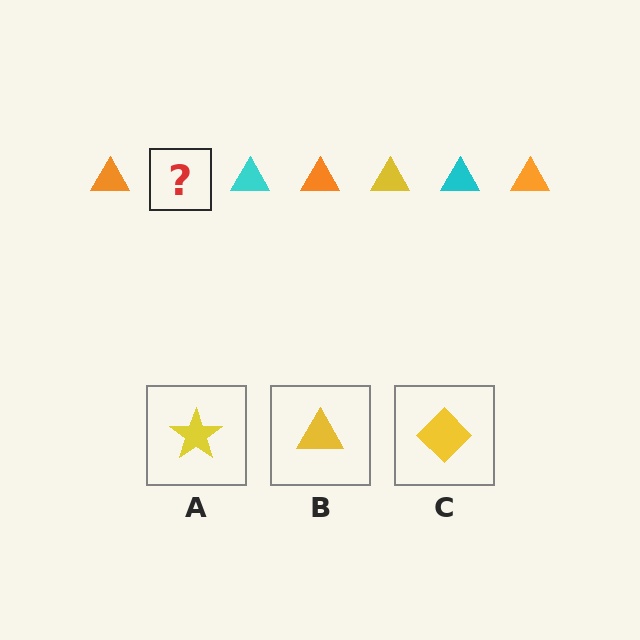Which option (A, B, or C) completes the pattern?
B.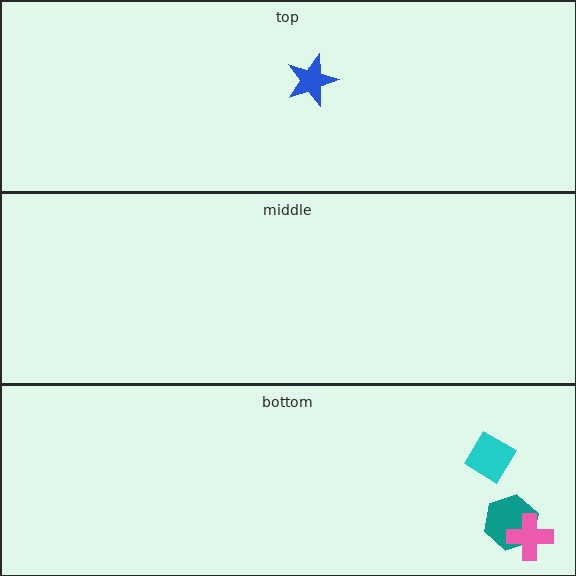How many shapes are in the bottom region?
3.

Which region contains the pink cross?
The bottom region.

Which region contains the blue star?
The top region.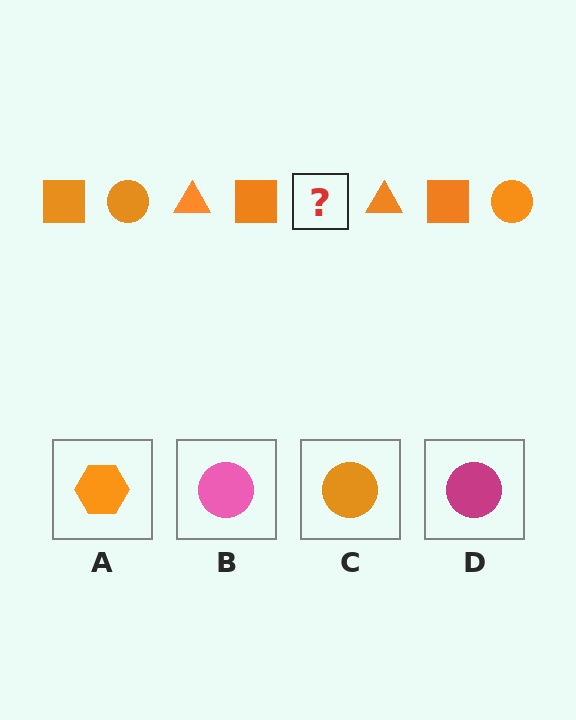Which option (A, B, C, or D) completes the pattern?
C.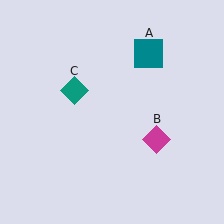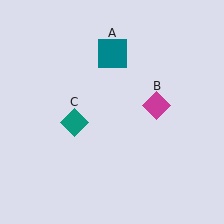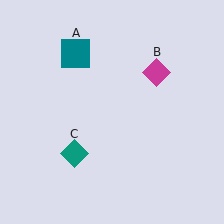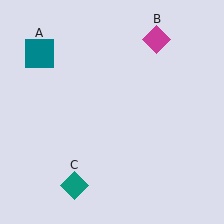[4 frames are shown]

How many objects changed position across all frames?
3 objects changed position: teal square (object A), magenta diamond (object B), teal diamond (object C).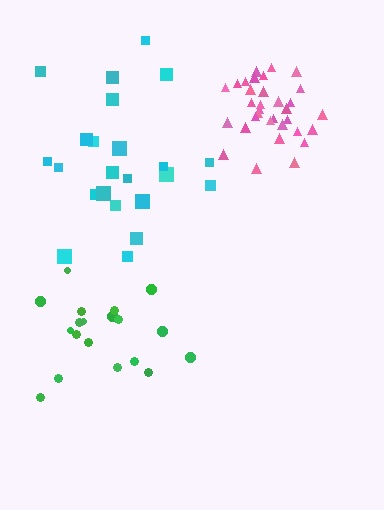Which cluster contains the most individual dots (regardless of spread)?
Pink (34).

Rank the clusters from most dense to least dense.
pink, green, cyan.